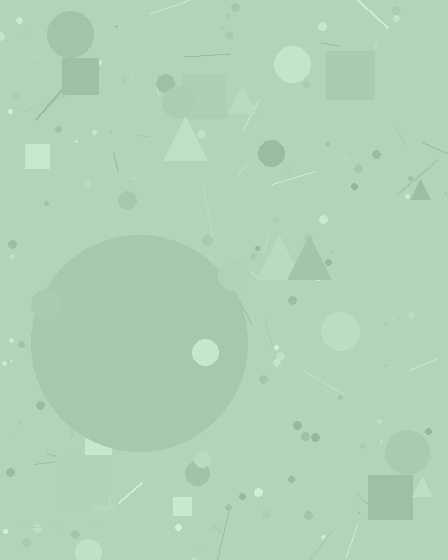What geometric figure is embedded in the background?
A circle is embedded in the background.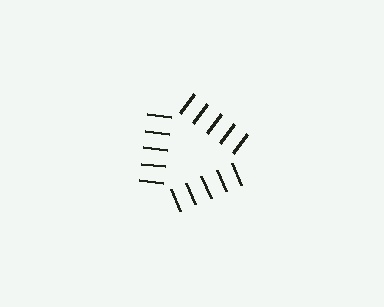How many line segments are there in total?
15 — 5 along each of the 3 edges.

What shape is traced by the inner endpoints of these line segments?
An illusory triangle — the line segments terminate on its edges but no continuous stroke is drawn.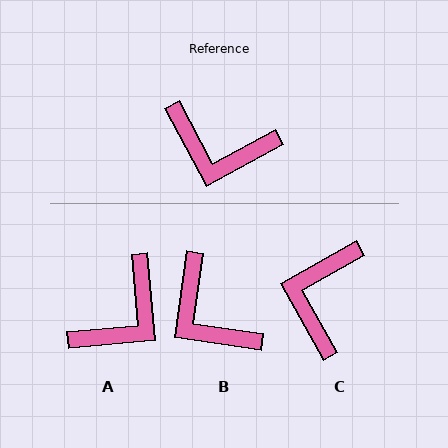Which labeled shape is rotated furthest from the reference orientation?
C, about 89 degrees away.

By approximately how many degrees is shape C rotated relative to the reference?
Approximately 89 degrees clockwise.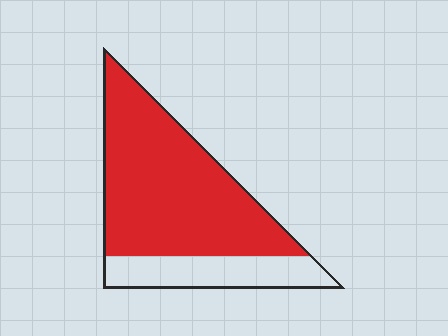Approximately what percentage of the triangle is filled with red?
Approximately 75%.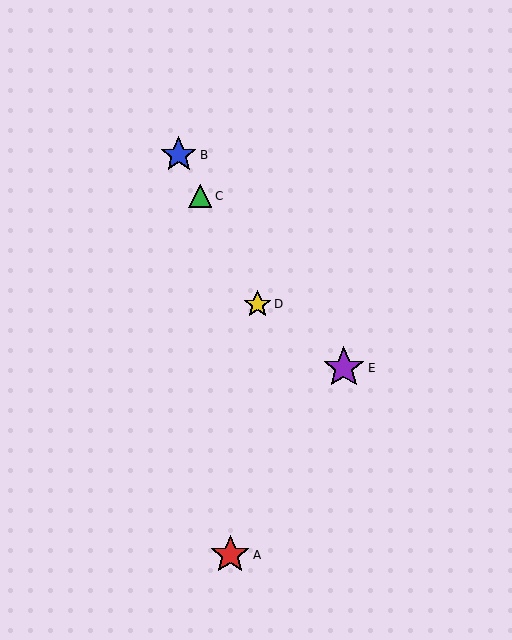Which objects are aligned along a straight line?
Objects B, C, D are aligned along a straight line.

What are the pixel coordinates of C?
Object C is at (200, 196).